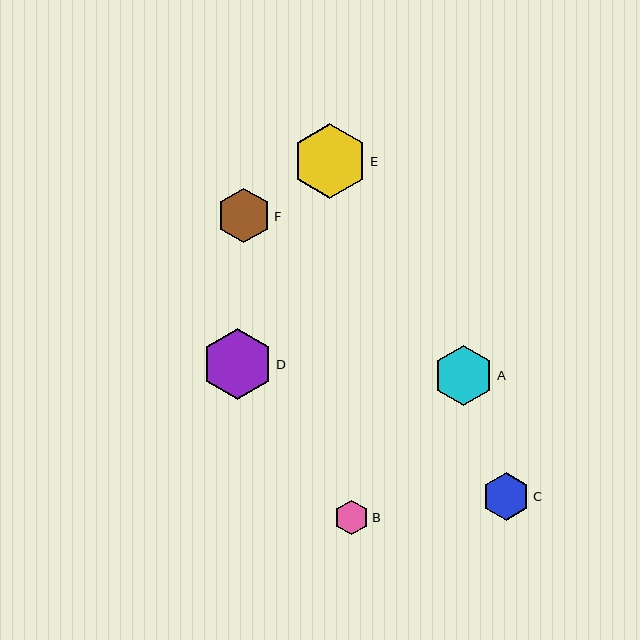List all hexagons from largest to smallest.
From largest to smallest: E, D, A, F, C, B.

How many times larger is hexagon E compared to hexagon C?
Hexagon E is approximately 1.6 times the size of hexagon C.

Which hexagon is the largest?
Hexagon E is the largest with a size of approximately 75 pixels.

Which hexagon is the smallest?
Hexagon B is the smallest with a size of approximately 35 pixels.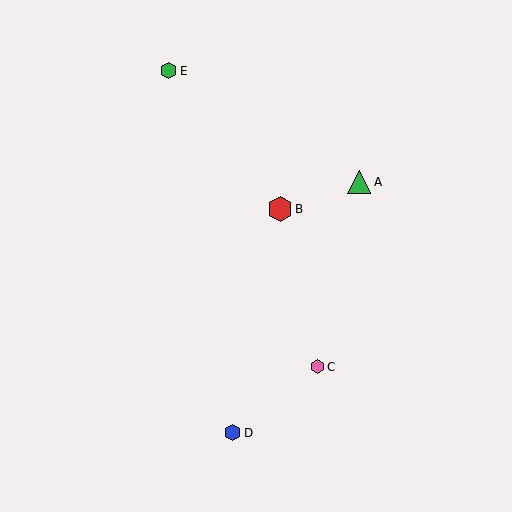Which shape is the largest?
The red hexagon (labeled B) is the largest.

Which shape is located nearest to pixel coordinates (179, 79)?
The green hexagon (labeled E) at (169, 71) is nearest to that location.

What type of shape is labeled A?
Shape A is a green triangle.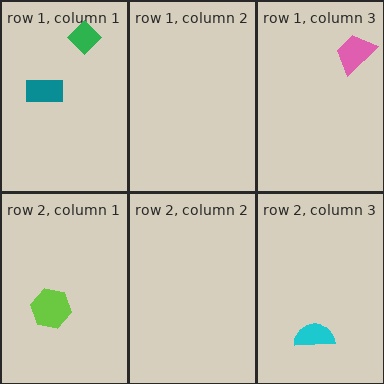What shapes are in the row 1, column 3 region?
The pink trapezoid.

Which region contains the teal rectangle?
The row 1, column 1 region.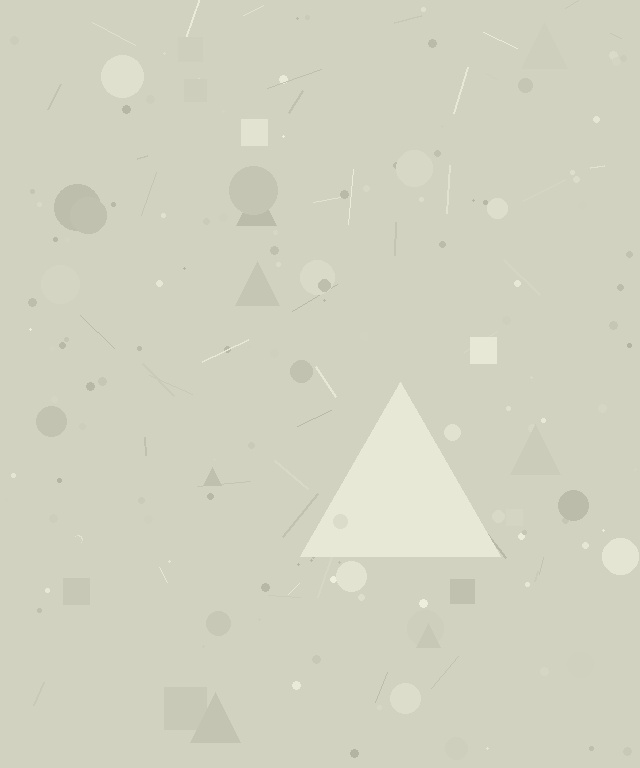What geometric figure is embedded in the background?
A triangle is embedded in the background.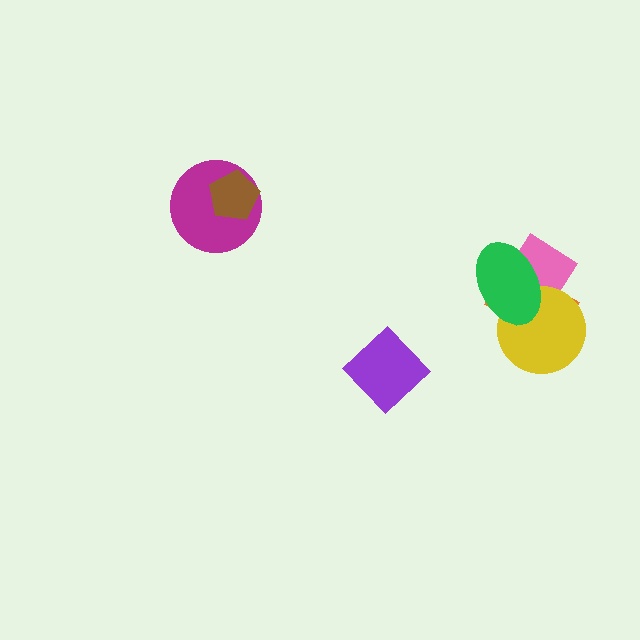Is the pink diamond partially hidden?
Yes, it is partially covered by another shape.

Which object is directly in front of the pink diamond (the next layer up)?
The yellow circle is directly in front of the pink diamond.